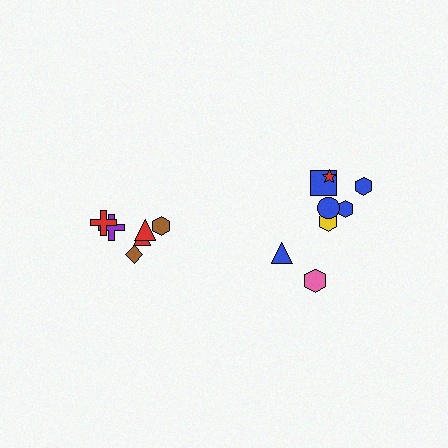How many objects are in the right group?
There are 8 objects.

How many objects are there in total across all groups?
There are 14 objects.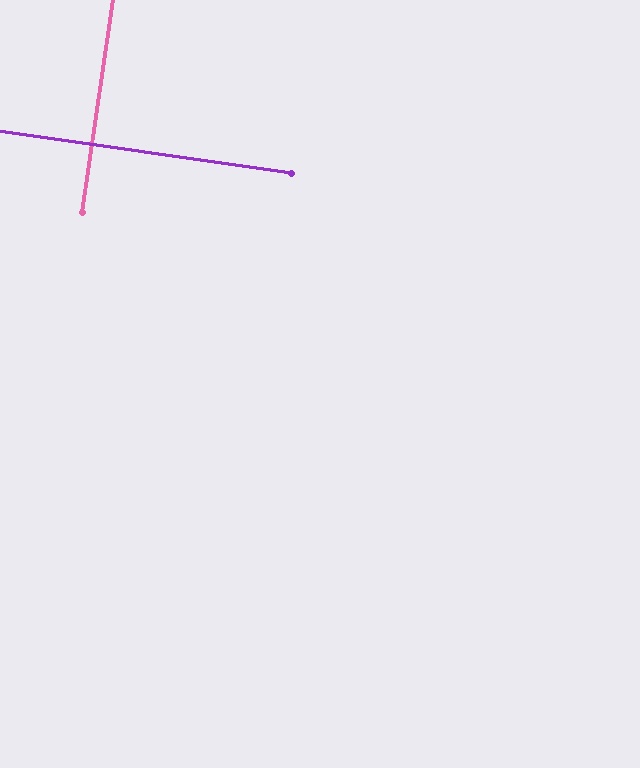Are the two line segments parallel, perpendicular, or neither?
Perpendicular — they meet at approximately 90°.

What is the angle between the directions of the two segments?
Approximately 90 degrees.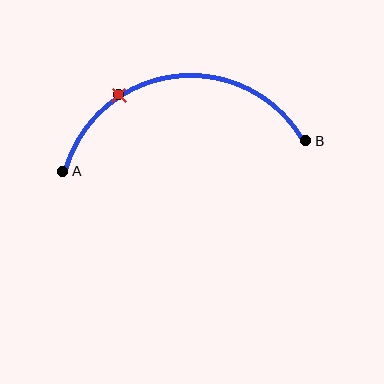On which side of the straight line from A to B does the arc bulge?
The arc bulges above the straight line connecting A and B.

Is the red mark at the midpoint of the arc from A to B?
No. The red mark lies on the arc but is closer to endpoint A. The arc midpoint would be at the point on the curve equidistant along the arc from both A and B.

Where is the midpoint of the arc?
The arc midpoint is the point on the curve farthest from the straight line joining A and B. It sits above that line.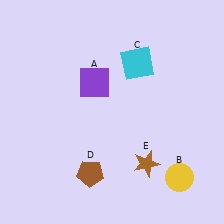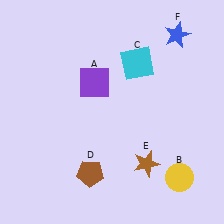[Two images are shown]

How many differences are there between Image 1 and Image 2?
There is 1 difference between the two images.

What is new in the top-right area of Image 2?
A blue star (F) was added in the top-right area of Image 2.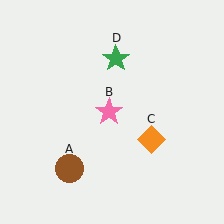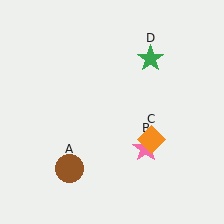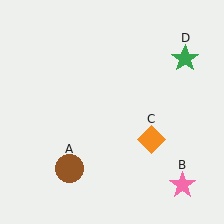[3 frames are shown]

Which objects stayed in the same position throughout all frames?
Brown circle (object A) and orange diamond (object C) remained stationary.